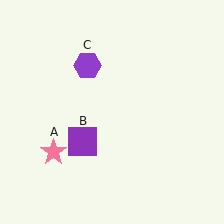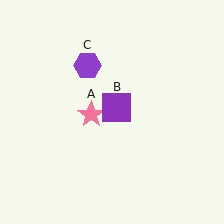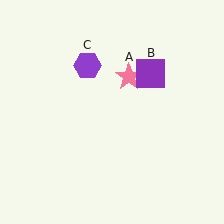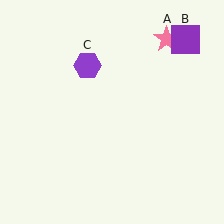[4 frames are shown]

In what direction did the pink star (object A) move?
The pink star (object A) moved up and to the right.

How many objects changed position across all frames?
2 objects changed position: pink star (object A), purple square (object B).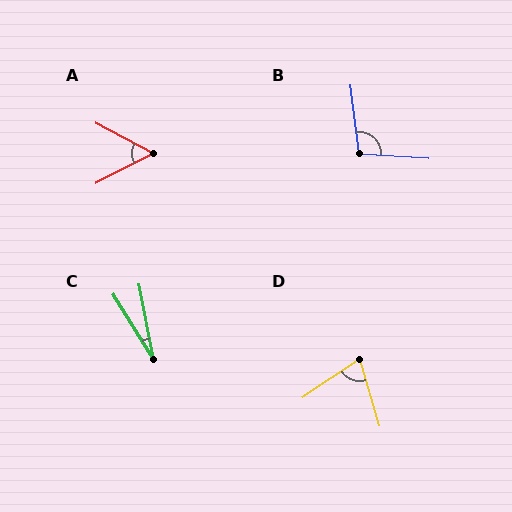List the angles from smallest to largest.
C (21°), A (55°), D (73°), B (100°).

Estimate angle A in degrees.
Approximately 55 degrees.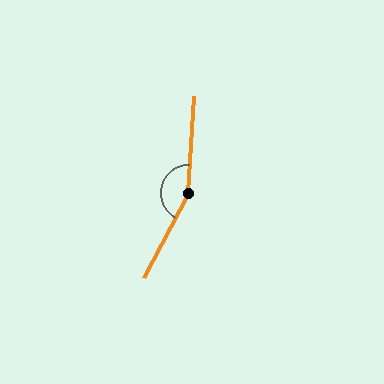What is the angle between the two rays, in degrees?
Approximately 155 degrees.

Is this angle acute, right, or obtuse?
It is obtuse.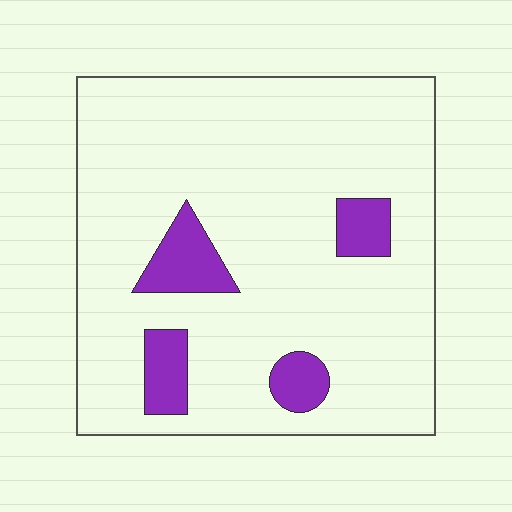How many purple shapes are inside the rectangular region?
4.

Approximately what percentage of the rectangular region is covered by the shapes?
Approximately 10%.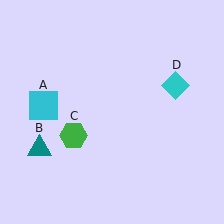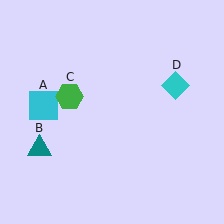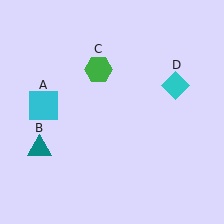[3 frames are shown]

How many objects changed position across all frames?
1 object changed position: green hexagon (object C).